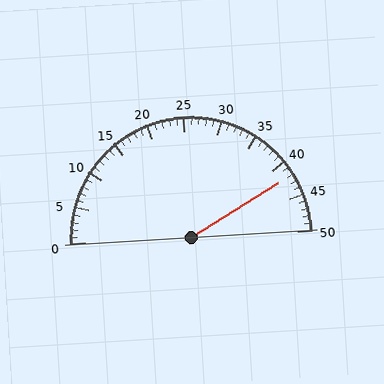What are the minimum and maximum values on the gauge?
The gauge ranges from 0 to 50.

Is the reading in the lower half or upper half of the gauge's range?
The reading is in the upper half of the range (0 to 50).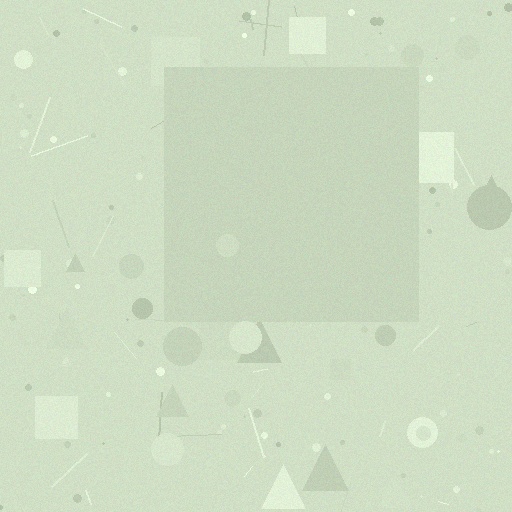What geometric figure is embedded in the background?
A square is embedded in the background.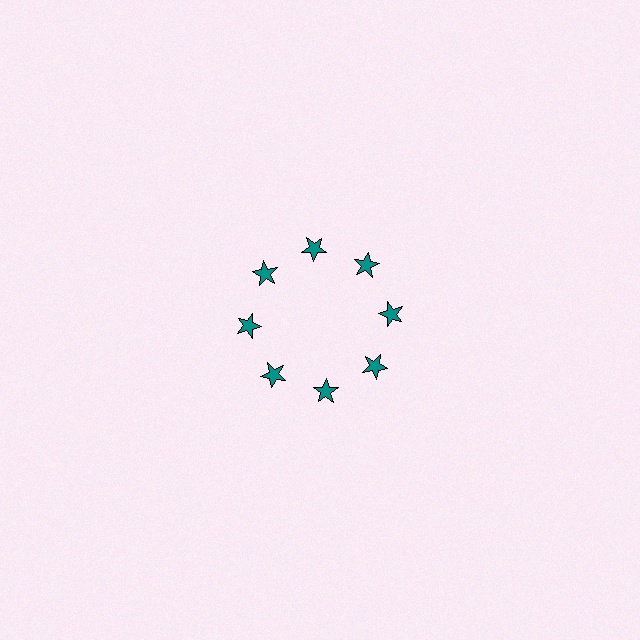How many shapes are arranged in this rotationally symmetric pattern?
There are 8 shapes, arranged in 8 groups of 1.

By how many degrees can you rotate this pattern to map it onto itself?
The pattern maps onto itself every 45 degrees of rotation.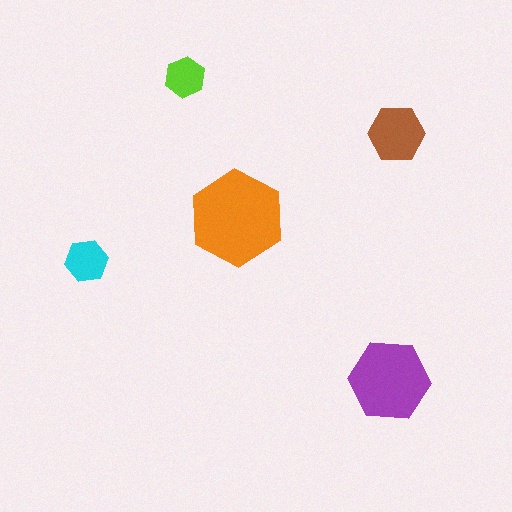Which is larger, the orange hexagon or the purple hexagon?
The orange one.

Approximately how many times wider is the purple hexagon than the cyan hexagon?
About 2 times wider.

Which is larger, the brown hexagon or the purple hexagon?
The purple one.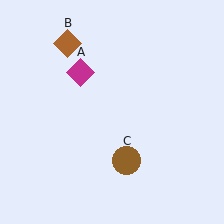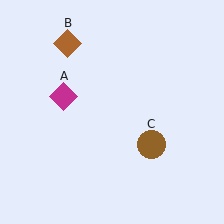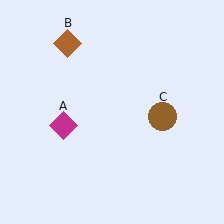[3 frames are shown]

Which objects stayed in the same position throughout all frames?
Brown diamond (object B) remained stationary.